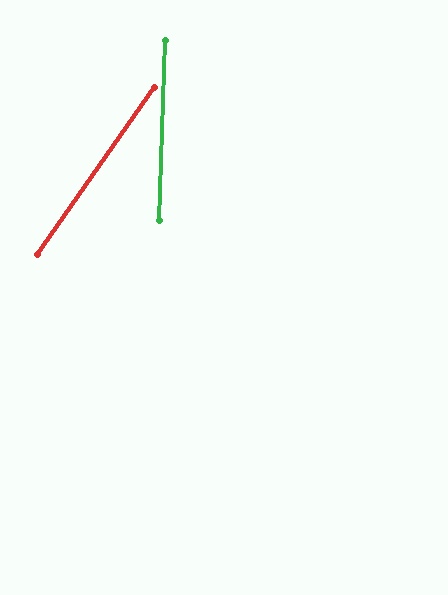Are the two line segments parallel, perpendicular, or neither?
Neither parallel nor perpendicular — they differ by about 33°.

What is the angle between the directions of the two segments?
Approximately 33 degrees.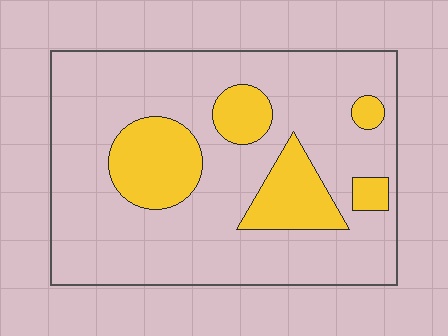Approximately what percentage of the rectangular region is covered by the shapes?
Approximately 20%.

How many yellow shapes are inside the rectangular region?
5.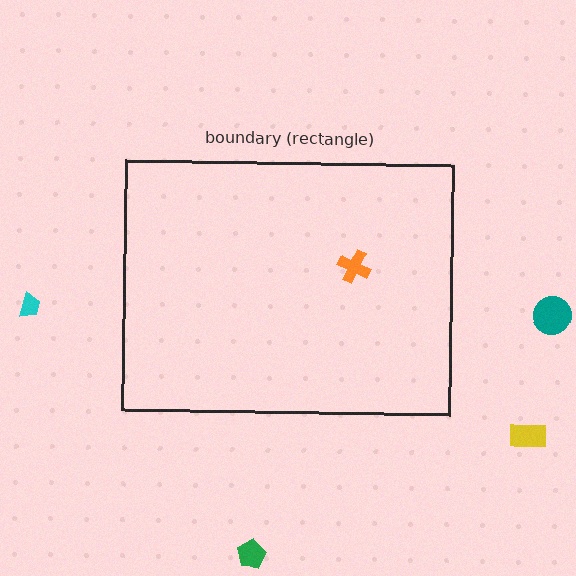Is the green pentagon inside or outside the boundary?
Outside.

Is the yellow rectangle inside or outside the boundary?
Outside.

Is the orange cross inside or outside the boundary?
Inside.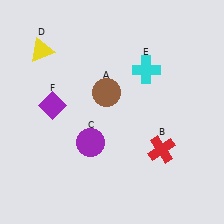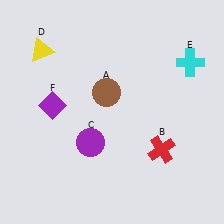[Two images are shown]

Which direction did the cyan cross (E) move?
The cyan cross (E) moved right.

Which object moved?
The cyan cross (E) moved right.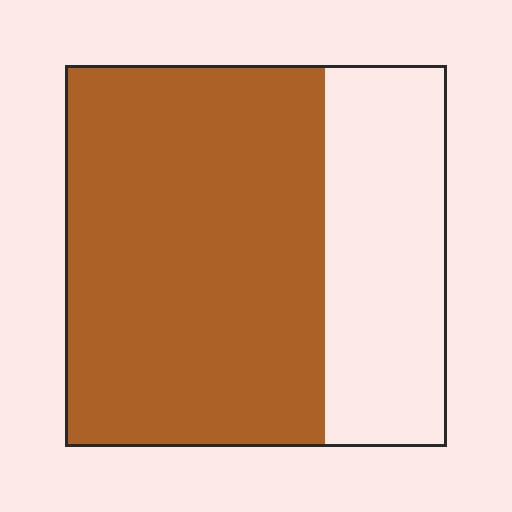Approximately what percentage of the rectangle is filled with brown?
Approximately 70%.